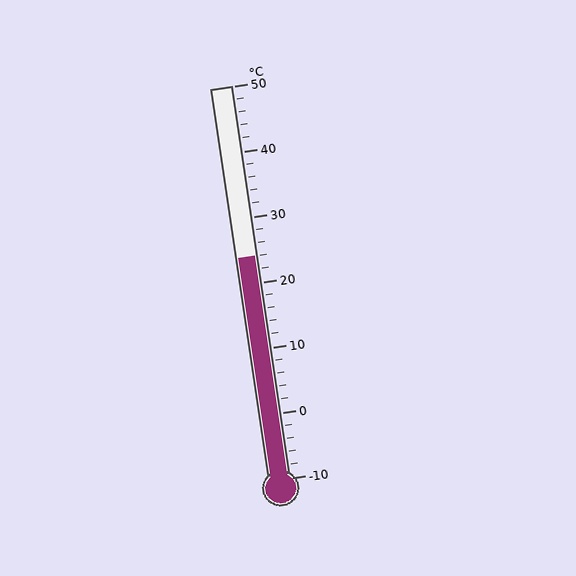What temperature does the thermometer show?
The thermometer shows approximately 24°C.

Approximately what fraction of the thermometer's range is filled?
The thermometer is filled to approximately 55% of its range.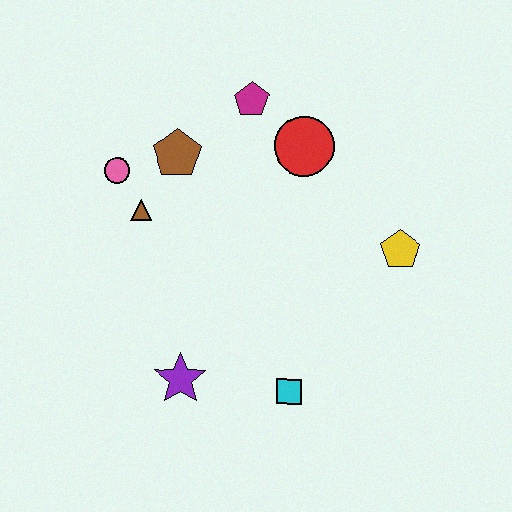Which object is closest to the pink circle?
The brown triangle is closest to the pink circle.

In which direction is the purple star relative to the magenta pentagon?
The purple star is below the magenta pentagon.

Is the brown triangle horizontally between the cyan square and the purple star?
No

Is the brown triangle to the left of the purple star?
Yes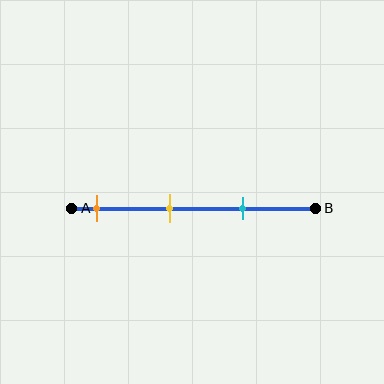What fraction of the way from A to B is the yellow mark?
The yellow mark is approximately 40% (0.4) of the way from A to B.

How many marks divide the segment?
There are 3 marks dividing the segment.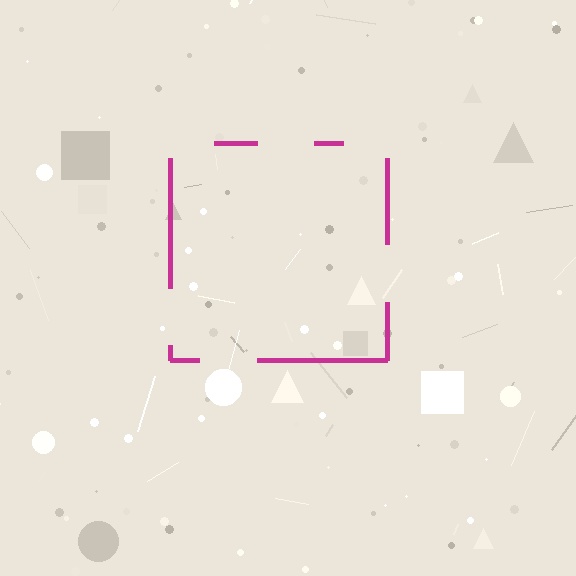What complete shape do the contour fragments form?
The contour fragments form a square.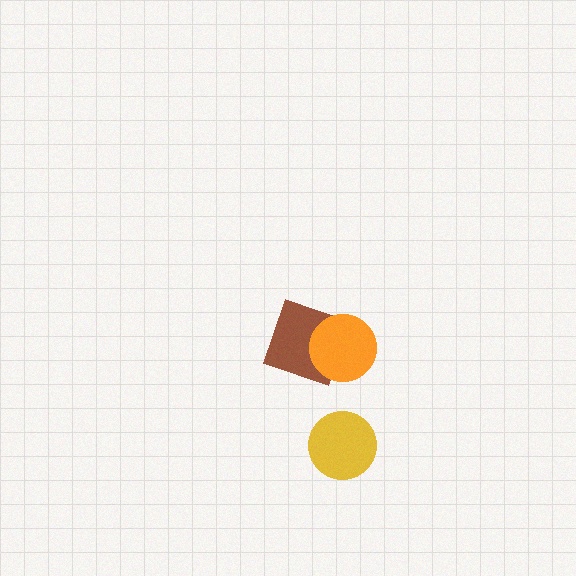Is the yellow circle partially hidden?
No, no other shape covers it.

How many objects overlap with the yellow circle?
0 objects overlap with the yellow circle.